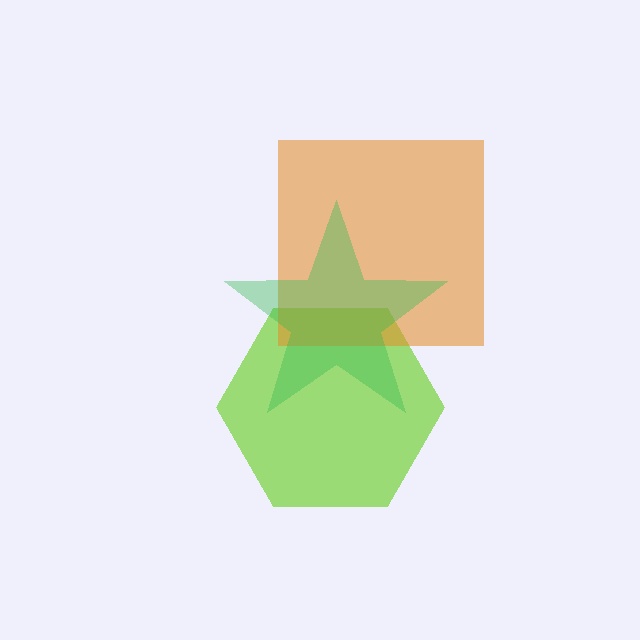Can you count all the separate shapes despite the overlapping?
Yes, there are 3 separate shapes.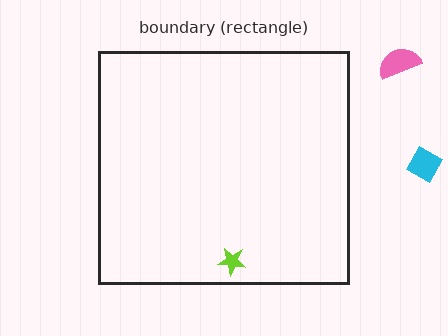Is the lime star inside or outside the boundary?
Inside.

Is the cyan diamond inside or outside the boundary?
Outside.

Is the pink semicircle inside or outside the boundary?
Outside.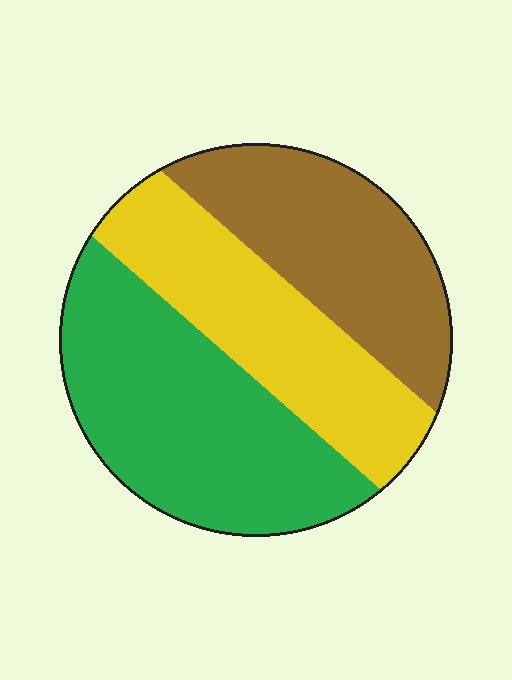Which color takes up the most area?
Green, at roughly 40%.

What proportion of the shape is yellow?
Yellow takes up between a sixth and a third of the shape.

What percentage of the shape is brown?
Brown covers 30% of the shape.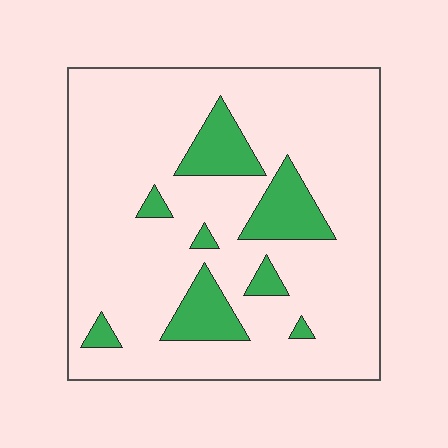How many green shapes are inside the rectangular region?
8.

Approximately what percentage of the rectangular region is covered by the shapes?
Approximately 15%.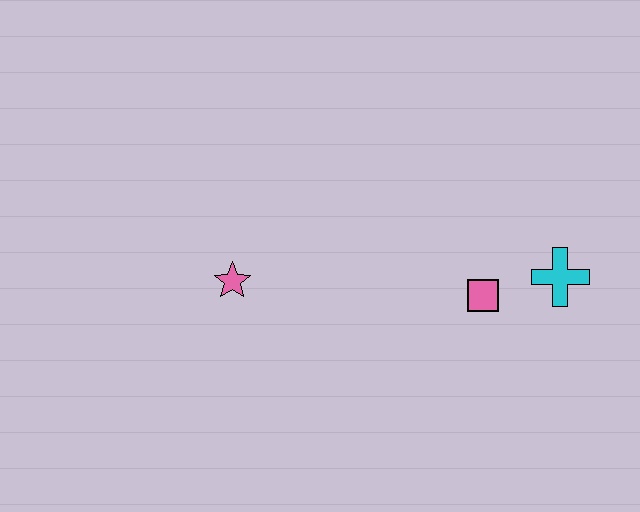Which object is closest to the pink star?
The pink square is closest to the pink star.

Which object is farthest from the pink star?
The cyan cross is farthest from the pink star.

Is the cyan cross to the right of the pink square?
Yes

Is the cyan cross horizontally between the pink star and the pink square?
No